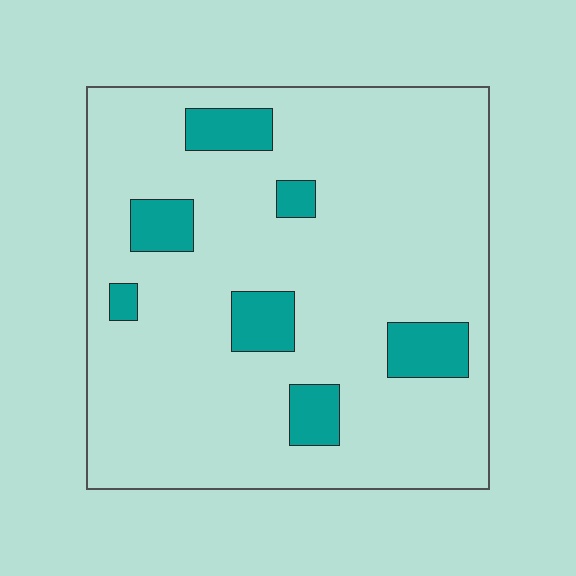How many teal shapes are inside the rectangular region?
7.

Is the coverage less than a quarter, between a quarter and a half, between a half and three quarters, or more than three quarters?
Less than a quarter.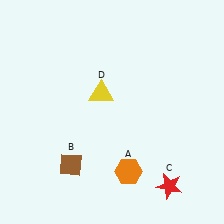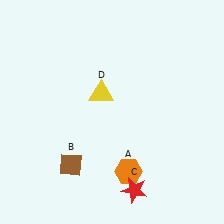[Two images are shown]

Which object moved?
The red star (C) moved left.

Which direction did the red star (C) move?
The red star (C) moved left.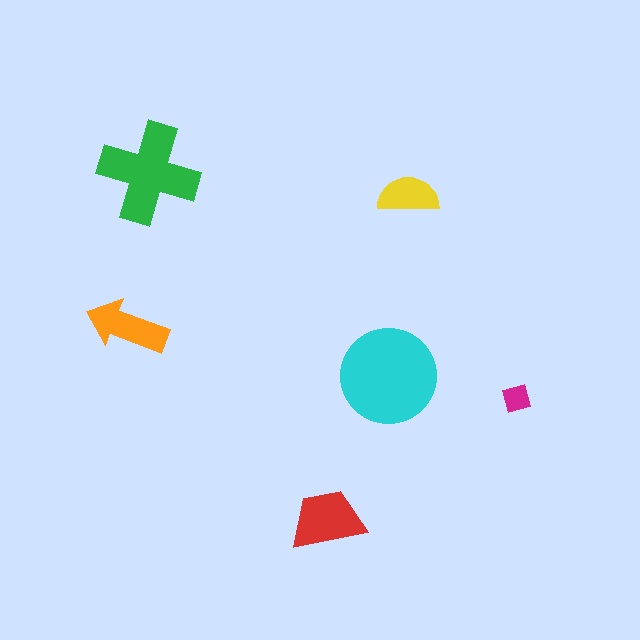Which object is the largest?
The cyan circle.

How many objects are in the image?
There are 6 objects in the image.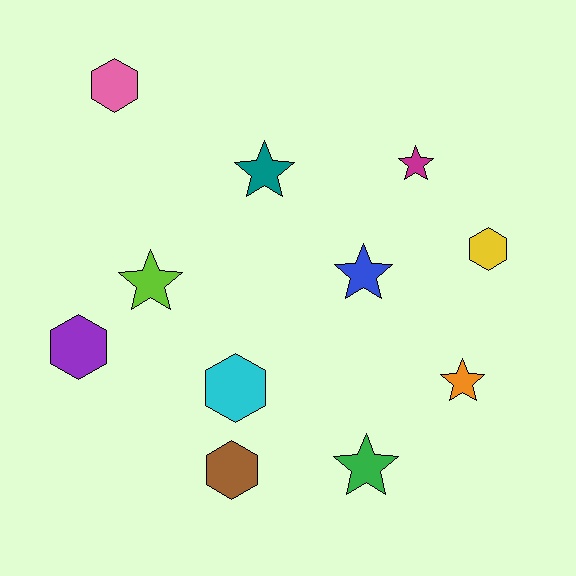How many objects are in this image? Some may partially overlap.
There are 11 objects.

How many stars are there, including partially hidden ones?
There are 6 stars.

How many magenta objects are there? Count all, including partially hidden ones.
There is 1 magenta object.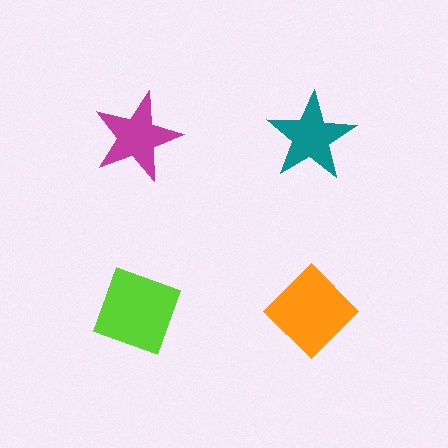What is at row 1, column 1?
A magenta star.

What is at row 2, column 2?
An orange diamond.